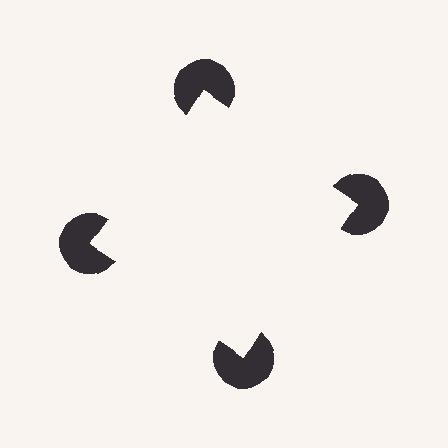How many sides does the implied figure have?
4 sides.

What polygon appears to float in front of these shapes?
An illusory square — its edges are inferred from the aligned wedge cuts in the pac-man discs, not physically drawn.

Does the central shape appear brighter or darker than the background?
It typically appears slightly brighter than the background, even though no actual brightness change is drawn.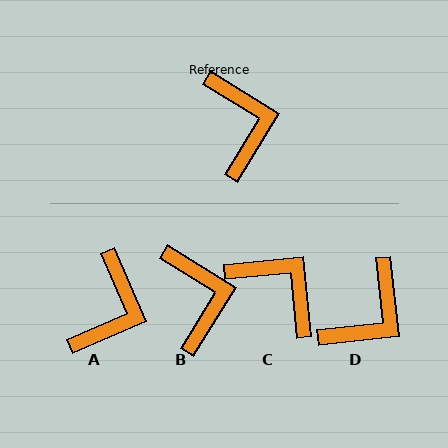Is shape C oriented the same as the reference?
No, it is off by about 37 degrees.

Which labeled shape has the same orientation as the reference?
B.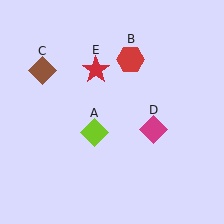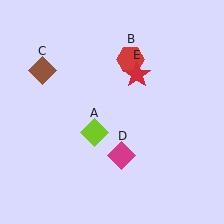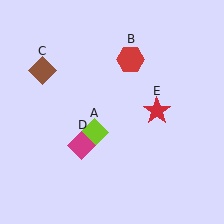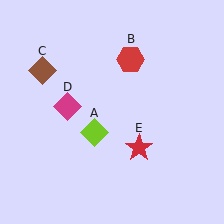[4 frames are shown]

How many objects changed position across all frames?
2 objects changed position: magenta diamond (object D), red star (object E).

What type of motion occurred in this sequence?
The magenta diamond (object D), red star (object E) rotated clockwise around the center of the scene.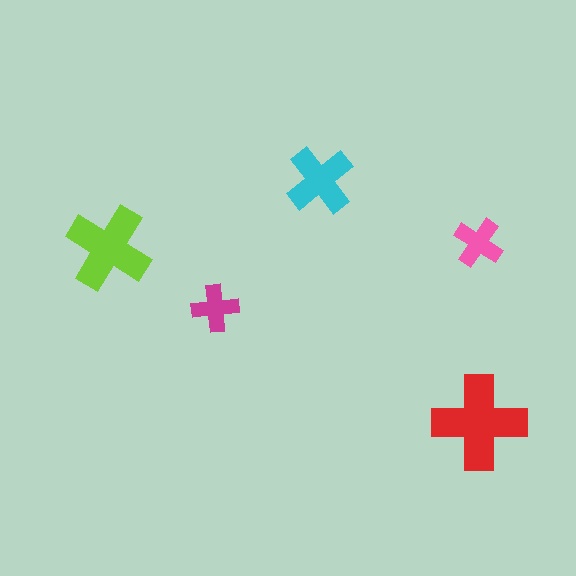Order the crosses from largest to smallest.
the red one, the lime one, the cyan one, the pink one, the magenta one.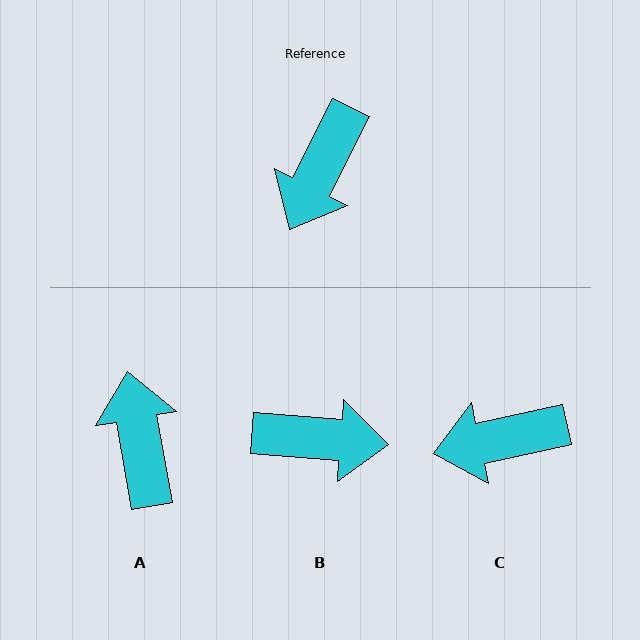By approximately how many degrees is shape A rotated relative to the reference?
Approximately 143 degrees clockwise.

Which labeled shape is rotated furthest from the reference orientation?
A, about 143 degrees away.